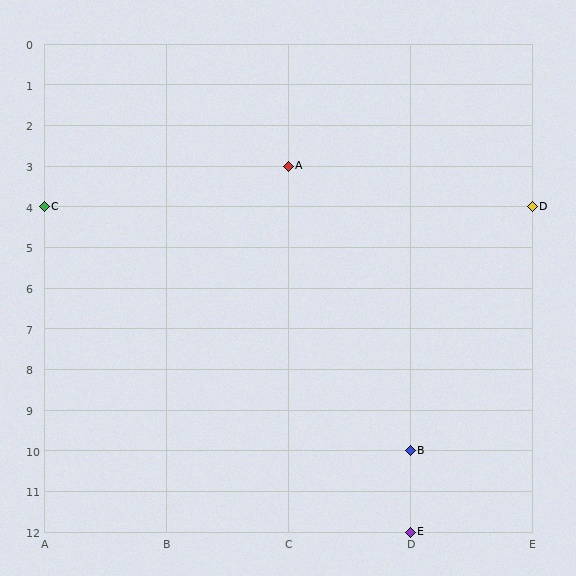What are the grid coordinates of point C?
Point C is at grid coordinates (A, 4).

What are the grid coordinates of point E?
Point E is at grid coordinates (D, 12).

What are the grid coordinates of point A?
Point A is at grid coordinates (C, 3).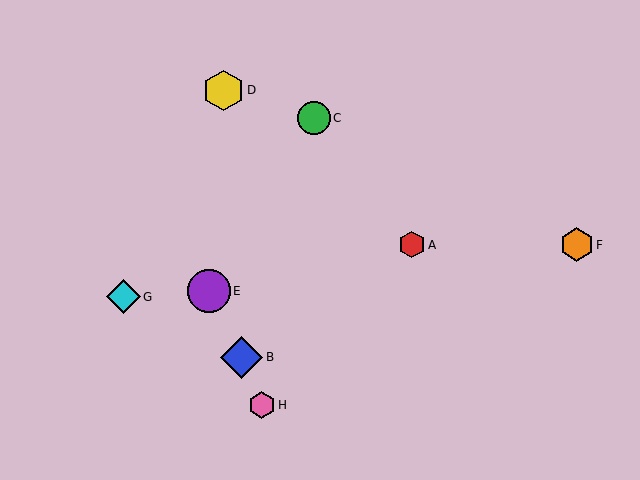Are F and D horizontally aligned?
No, F is at y≈245 and D is at y≈90.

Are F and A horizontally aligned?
Yes, both are at y≈245.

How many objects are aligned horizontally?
2 objects (A, F) are aligned horizontally.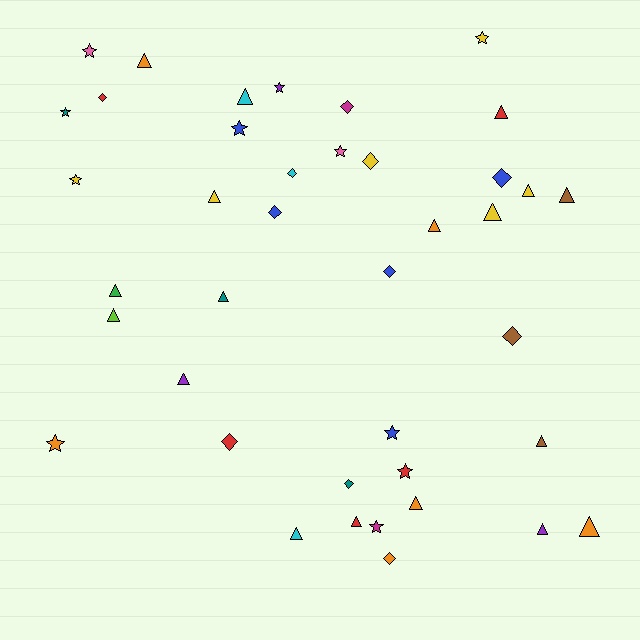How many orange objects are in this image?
There are 6 orange objects.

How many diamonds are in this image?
There are 11 diamonds.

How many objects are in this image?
There are 40 objects.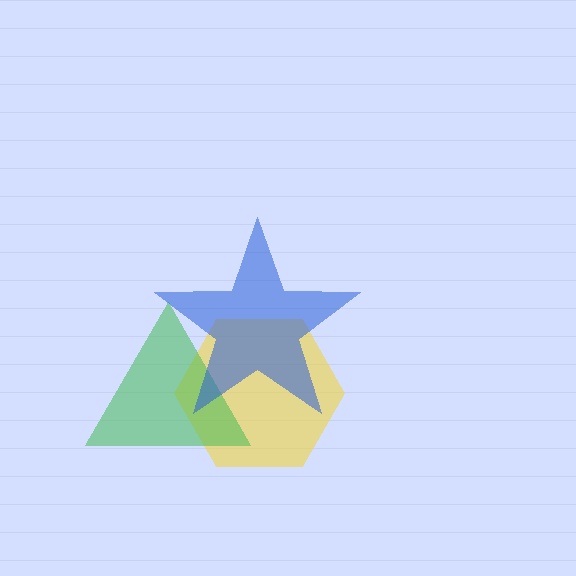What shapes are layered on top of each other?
The layered shapes are: a yellow hexagon, a green triangle, a blue star.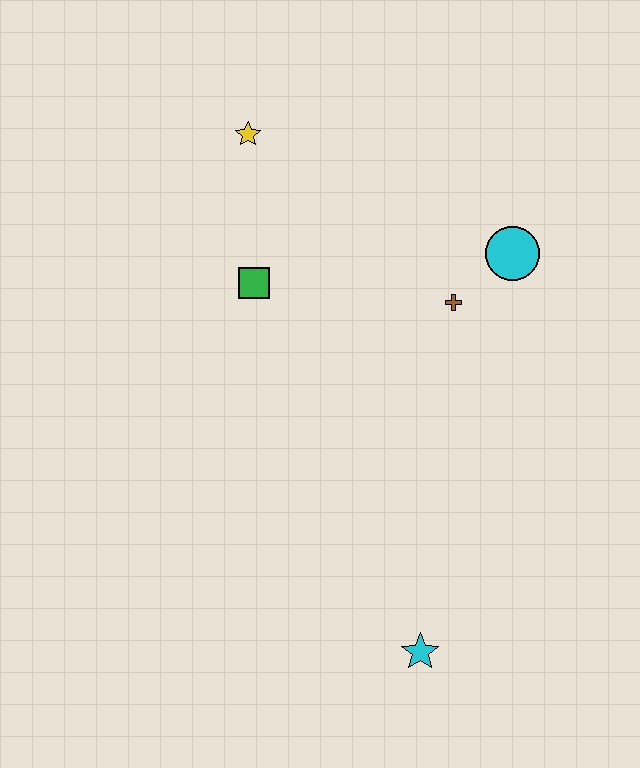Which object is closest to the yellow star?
The green square is closest to the yellow star.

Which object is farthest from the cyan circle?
The cyan star is farthest from the cyan circle.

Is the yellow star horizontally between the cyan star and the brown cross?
No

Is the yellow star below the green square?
No